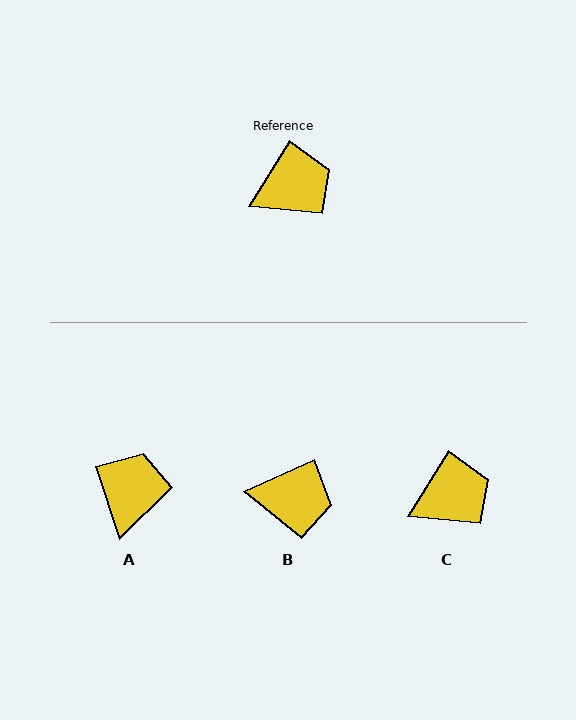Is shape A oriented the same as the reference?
No, it is off by about 50 degrees.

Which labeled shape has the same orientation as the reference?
C.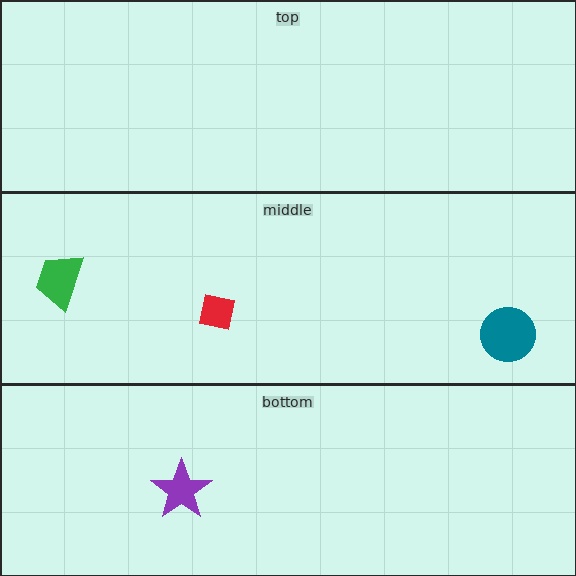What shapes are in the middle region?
The green trapezoid, the red square, the teal circle.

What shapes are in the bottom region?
The purple star.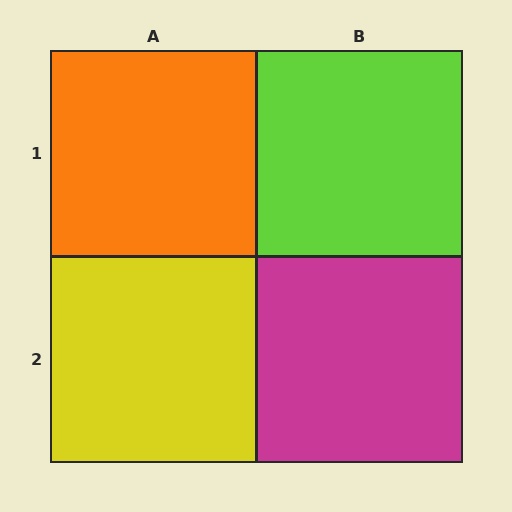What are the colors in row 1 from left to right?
Orange, lime.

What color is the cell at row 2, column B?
Magenta.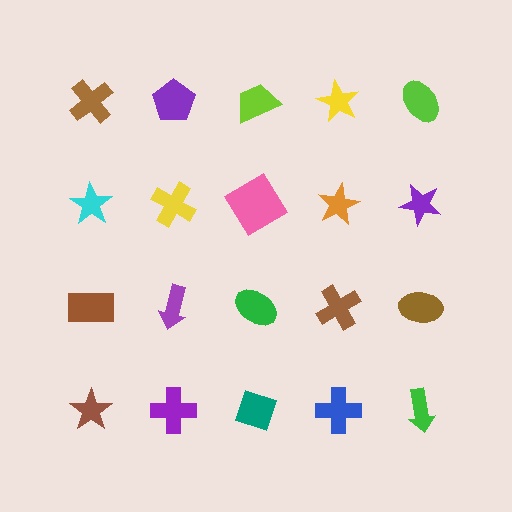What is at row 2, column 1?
A cyan star.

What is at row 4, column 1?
A brown star.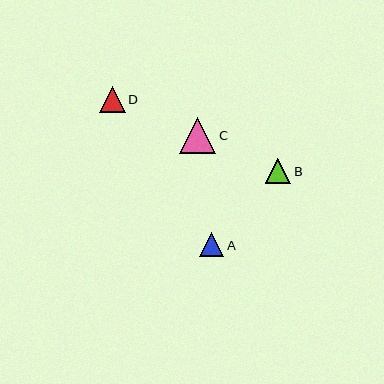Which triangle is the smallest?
Triangle A is the smallest with a size of approximately 24 pixels.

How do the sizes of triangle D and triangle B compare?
Triangle D and triangle B are approximately the same size.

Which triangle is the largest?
Triangle C is the largest with a size of approximately 36 pixels.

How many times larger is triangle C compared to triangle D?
Triangle C is approximately 1.4 times the size of triangle D.